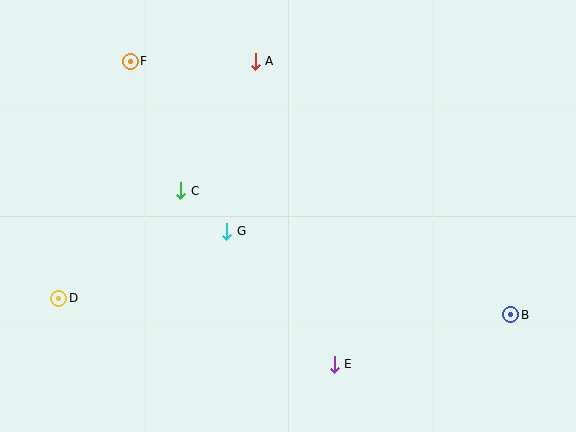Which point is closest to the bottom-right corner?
Point B is closest to the bottom-right corner.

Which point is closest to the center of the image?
Point G at (227, 231) is closest to the center.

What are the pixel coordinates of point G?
Point G is at (227, 231).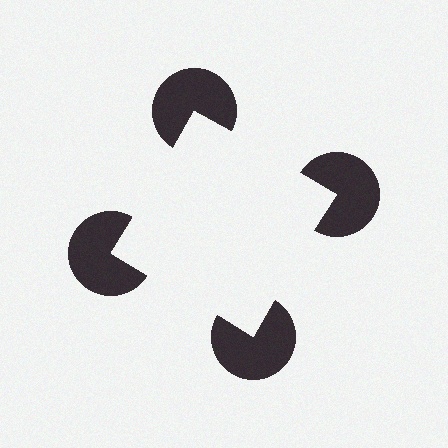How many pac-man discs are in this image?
There are 4 — one at each vertex of the illusory square.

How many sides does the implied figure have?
4 sides.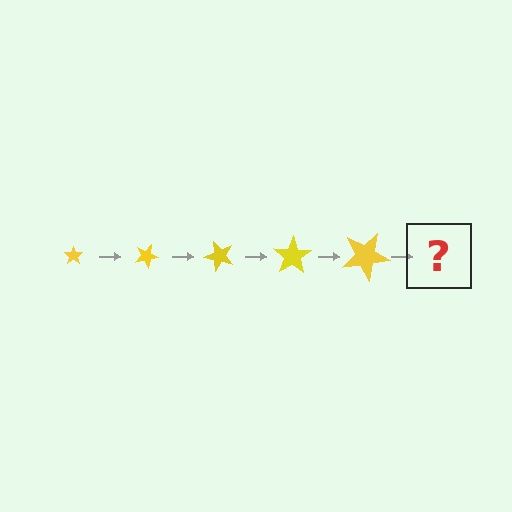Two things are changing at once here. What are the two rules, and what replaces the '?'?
The two rules are that the star grows larger each step and it rotates 25 degrees each step. The '?' should be a star, larger than the previous one and rotated 125 degrees from the start.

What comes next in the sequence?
The next element should be a star, larger than the previous one and rotated 125 degrees from the start.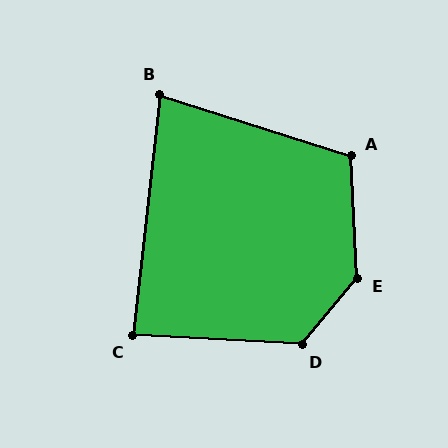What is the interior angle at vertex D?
Approximately 126 degrees (obtuse).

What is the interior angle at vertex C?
Approximately 87 degrees (approximately right).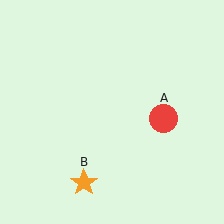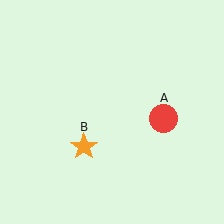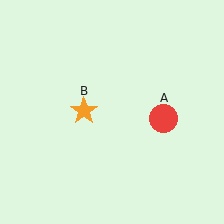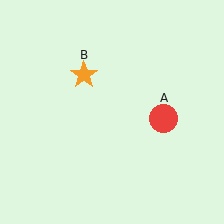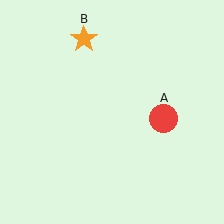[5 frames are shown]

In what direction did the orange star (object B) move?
The orange star (object B) moved up.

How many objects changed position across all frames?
1 object changed position: orange star (object B).